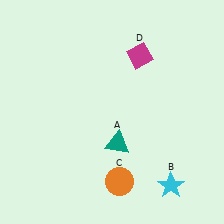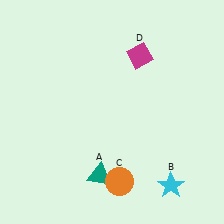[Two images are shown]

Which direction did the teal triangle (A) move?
The teal triangle (A) moved down.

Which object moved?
The teal triangle (A) moved down.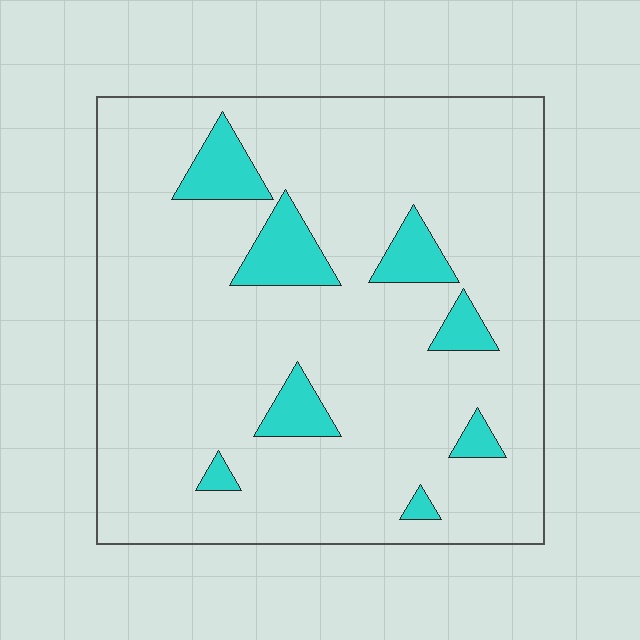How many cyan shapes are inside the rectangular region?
8.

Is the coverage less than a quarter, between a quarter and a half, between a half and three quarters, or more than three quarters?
Less than a quarter.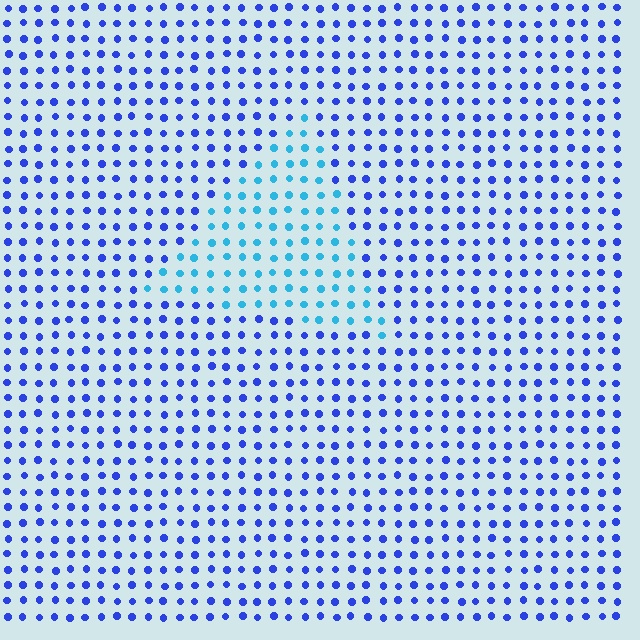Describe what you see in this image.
The image is filled with small blue elements in a uniform arrangement. A triangle-shaped region is visible where the elements are tinted to a slightly different hue, forming a subtle color boundary.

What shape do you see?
I see a triangle.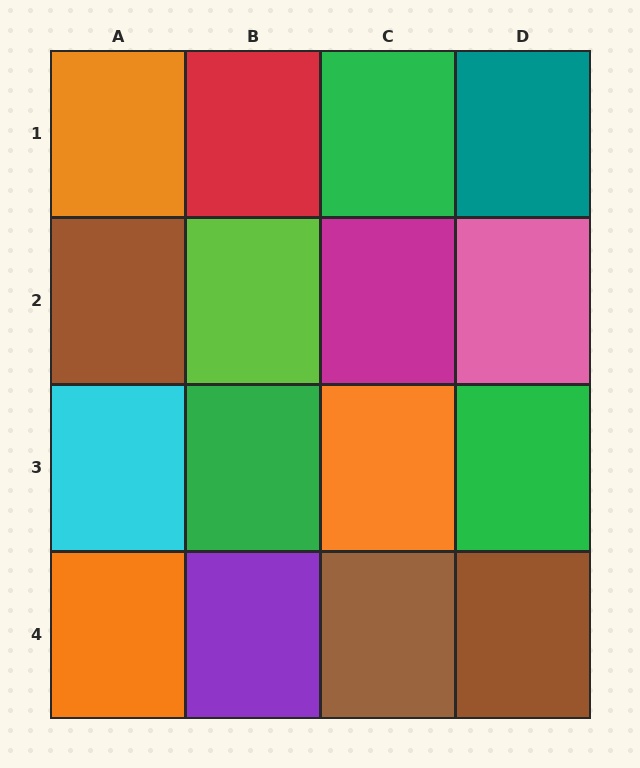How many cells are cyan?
1 cell is cyan.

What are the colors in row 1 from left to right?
Orange, red, green, teal.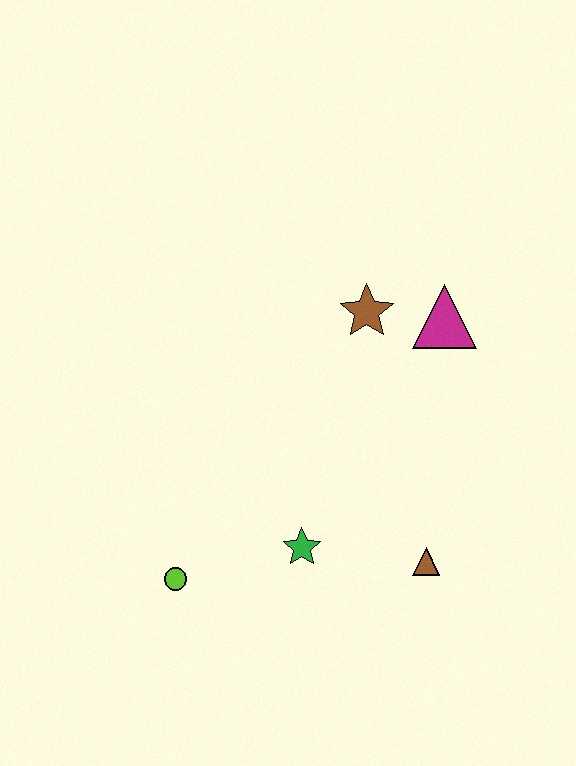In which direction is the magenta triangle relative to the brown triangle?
The magenta triangle is above the brown triangle.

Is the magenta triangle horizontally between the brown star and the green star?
No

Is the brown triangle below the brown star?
Yes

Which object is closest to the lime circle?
The green star is closest to the lime circle.